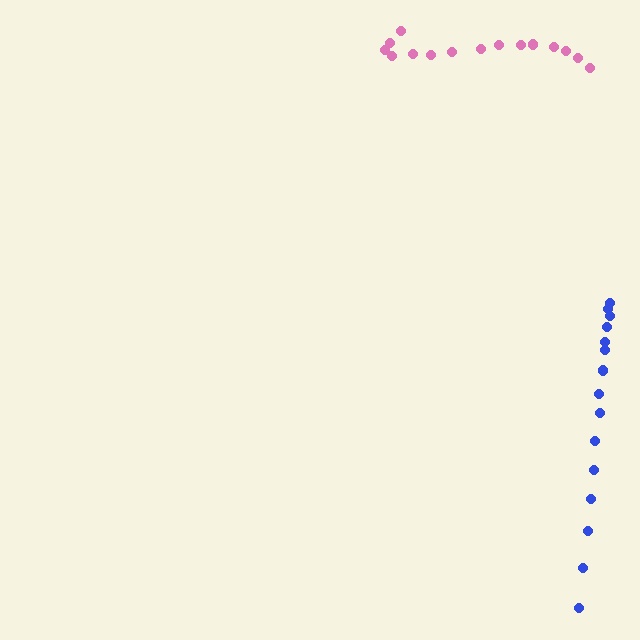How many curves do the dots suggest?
There are 2 distinct paths.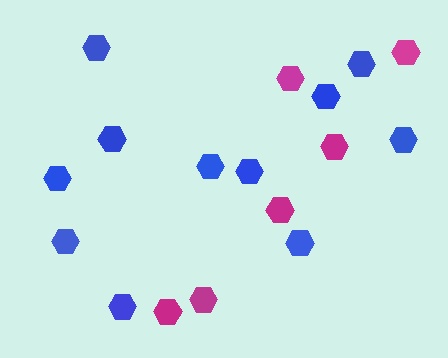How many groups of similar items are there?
There are 2 groups: one group of magenta hexagons (6) and one group of blue hexagons (11).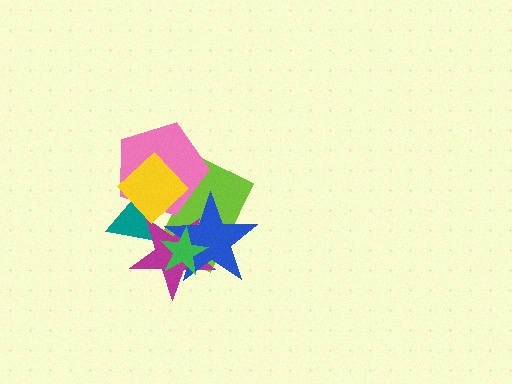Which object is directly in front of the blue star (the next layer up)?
The pink pentagon is directly in front of the blue star.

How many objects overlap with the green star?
3 objects overlap with the green star.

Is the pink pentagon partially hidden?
Yes, it is partially covered by another shape.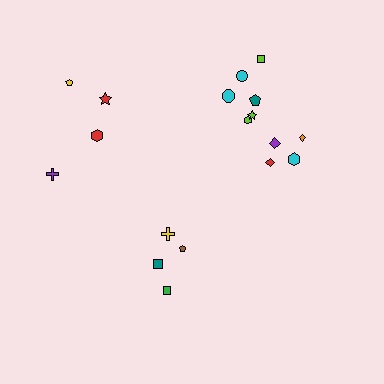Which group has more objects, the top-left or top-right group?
The top-right group.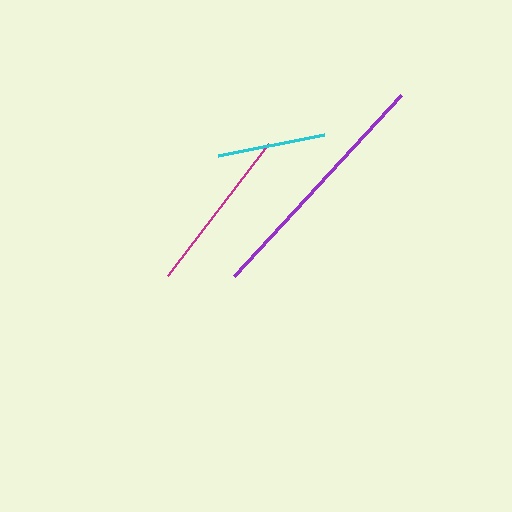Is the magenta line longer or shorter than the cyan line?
The magenta line is longer than the cyan line.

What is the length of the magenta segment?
The magenta segment is approximately 166 pixels long.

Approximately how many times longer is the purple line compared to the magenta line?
The purple line is approximately 1.5 times the length of the magenta line.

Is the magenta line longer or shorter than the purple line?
The purple line is longer than the magenta line.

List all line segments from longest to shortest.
From longest to shortest: purple, magenta, cyan.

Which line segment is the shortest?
The cyan line is the shortest at approximately 108 pixels.